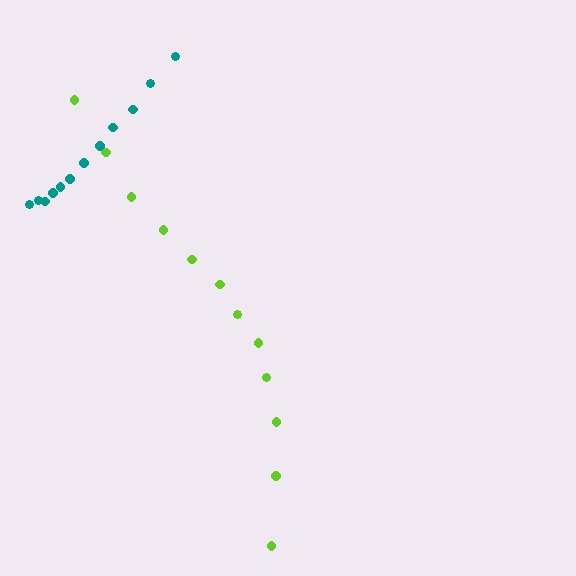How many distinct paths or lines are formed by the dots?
There are 2 distinct paths.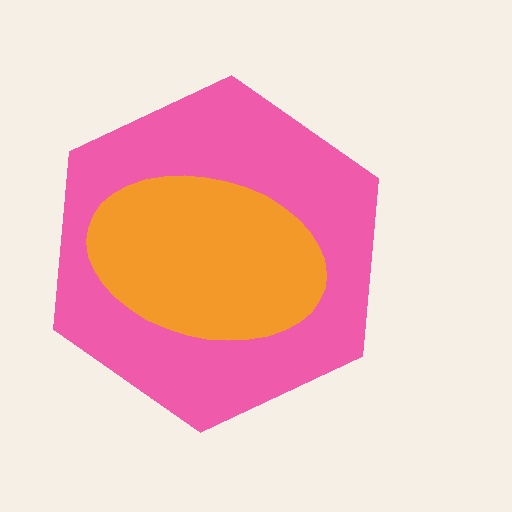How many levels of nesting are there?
2.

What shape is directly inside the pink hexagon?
The orange ellipse.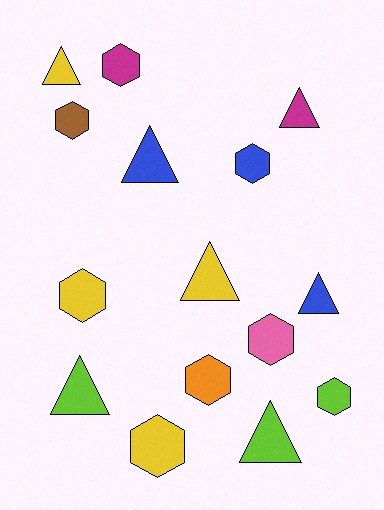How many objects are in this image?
There are 15 objects.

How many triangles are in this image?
There are 7 triangles.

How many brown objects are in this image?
There is 1 brown object.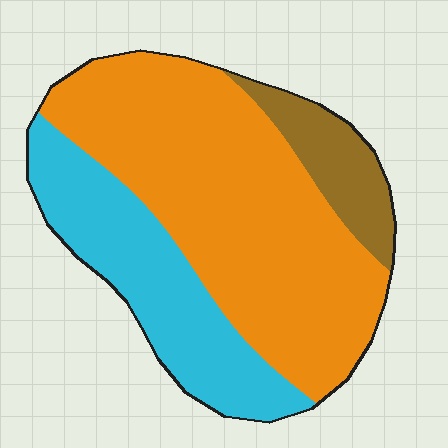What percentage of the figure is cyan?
Cyan takes up between a sixth and a third of the figure.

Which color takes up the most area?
Orange, at roughly 60%.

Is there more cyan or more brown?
Cyan.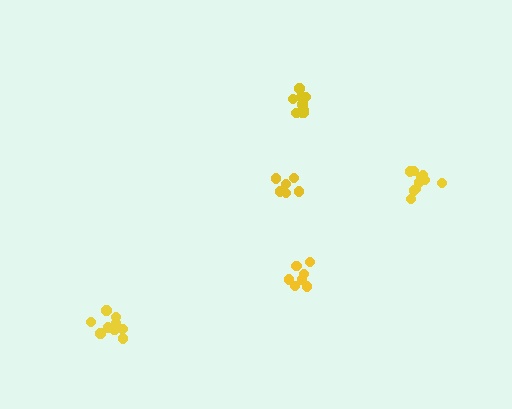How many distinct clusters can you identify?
There are 5 distinct clusters.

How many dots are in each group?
Group 1: 6 dots, Group 2: 9 dots, Group 3: 11 dots, Group 4: 7 dots, Group 5: 9 dots (42 total).